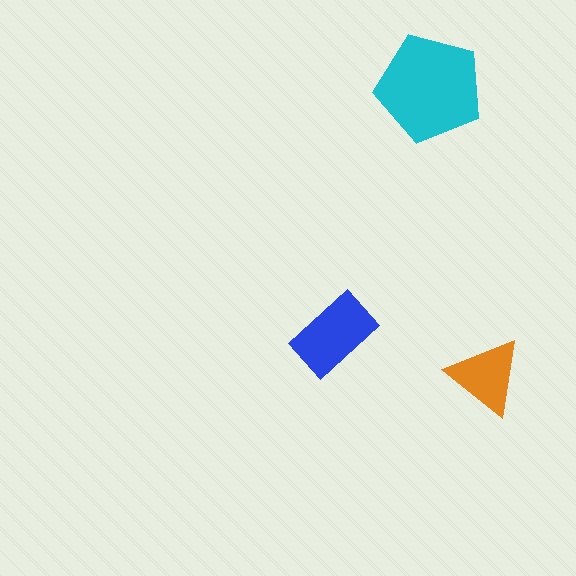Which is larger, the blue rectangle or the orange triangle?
The blue rectangle.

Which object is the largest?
The cyan pentagon.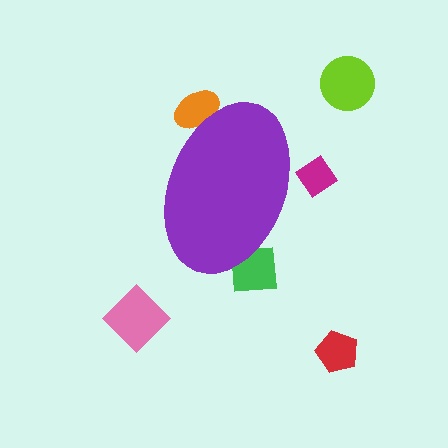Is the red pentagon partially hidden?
No, the red pentagon is fully visible.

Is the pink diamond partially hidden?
No, the pink diamond is fully visible.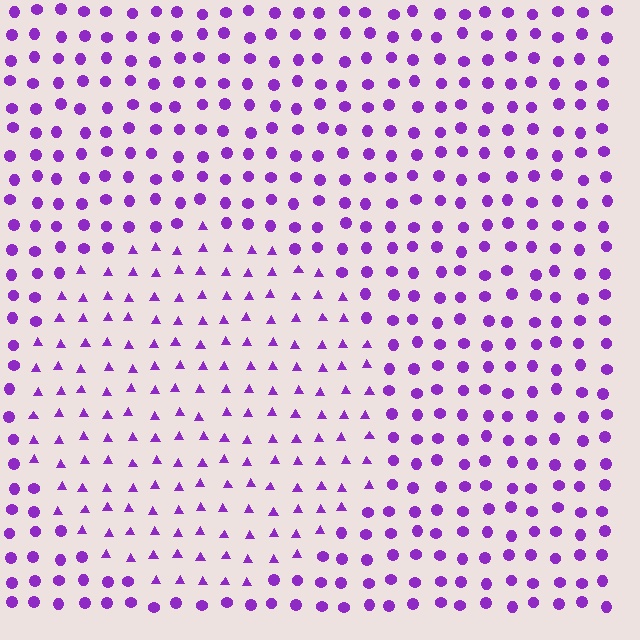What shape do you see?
I see a circle.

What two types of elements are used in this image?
The image uses triangles inside the circle region and circles outside it.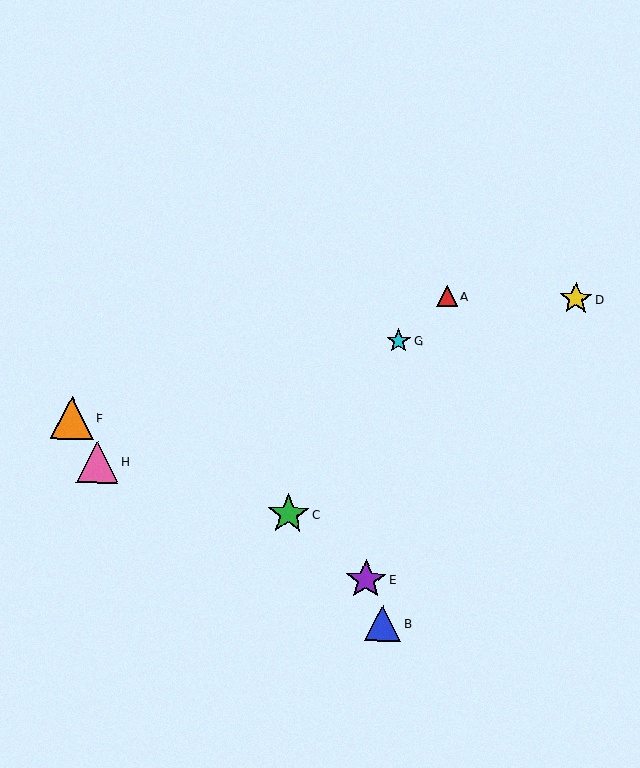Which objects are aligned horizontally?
Objects A, D are aligned horizontally.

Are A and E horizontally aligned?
No, A is at y≈296 and E is at y≈580.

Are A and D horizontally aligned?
Yes, both are at y≈296.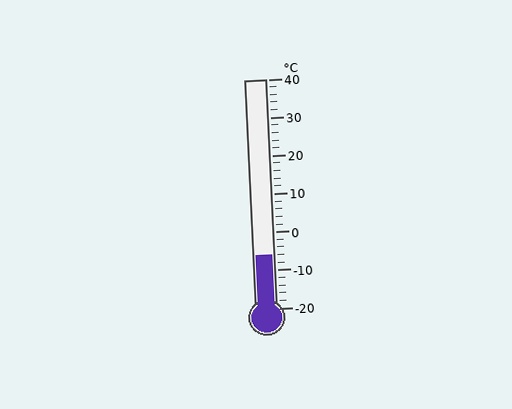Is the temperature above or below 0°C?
The temperature is below 0°C.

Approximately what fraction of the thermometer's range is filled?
The thermometer is filled to approximately 25% of its range.